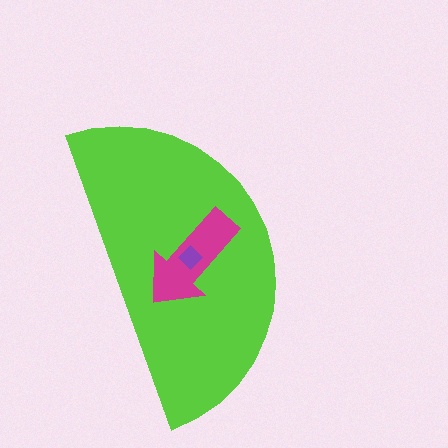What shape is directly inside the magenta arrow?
The purple diamond.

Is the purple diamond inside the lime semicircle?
Yes.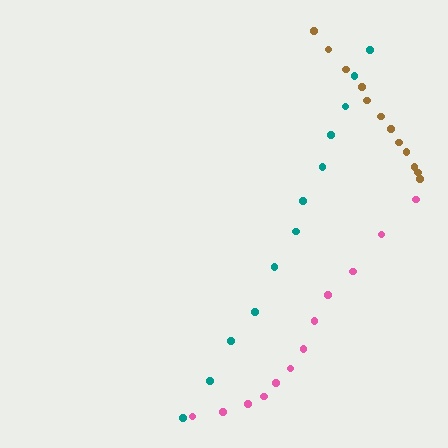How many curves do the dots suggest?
There are 3 distinct paths.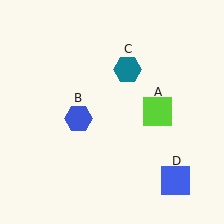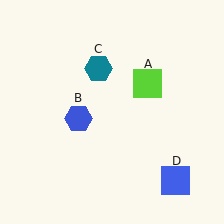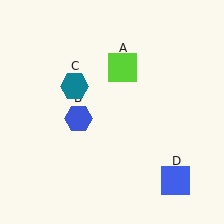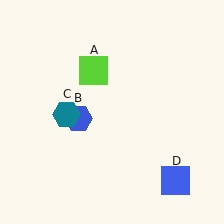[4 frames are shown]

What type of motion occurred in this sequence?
The lime square (object A), teal hexagon (object C) rotated counterclockwise around the center of the scene.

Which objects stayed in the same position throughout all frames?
Blue hexagon (object B) and blue square (object D) remained stationary.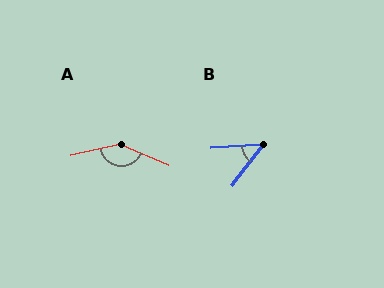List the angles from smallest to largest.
B (49°), A (144°).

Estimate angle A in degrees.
Approximately 144 degrees.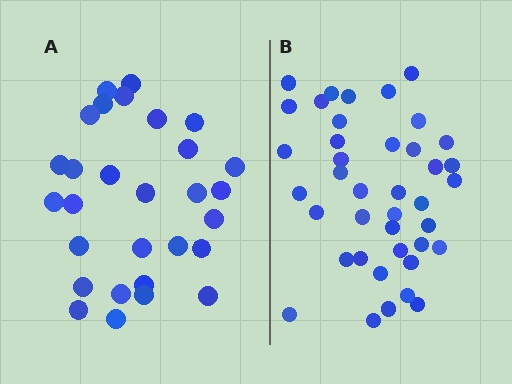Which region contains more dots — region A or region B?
Region B (the right region) has more dots.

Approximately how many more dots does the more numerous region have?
Region B has roughly 12 or so more dots than region A.